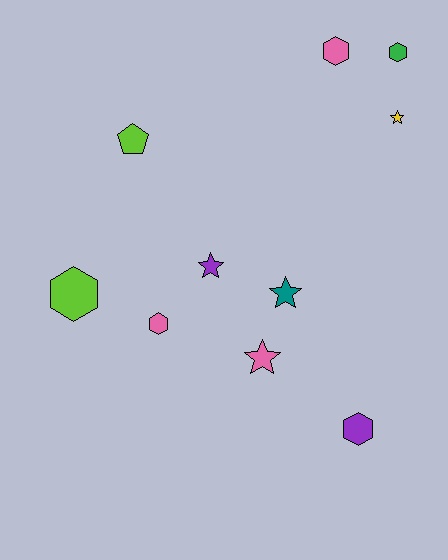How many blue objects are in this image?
There are no blue objects.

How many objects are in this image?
There are 10 objects.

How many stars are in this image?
There are 4 stars.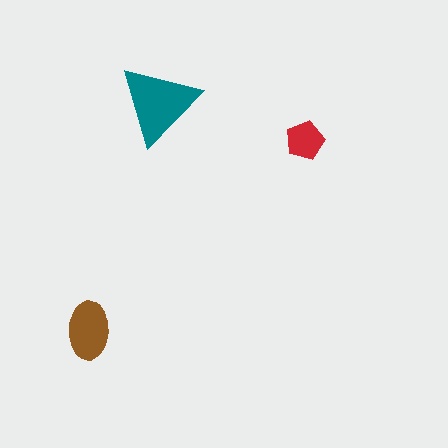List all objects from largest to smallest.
The teal triangle, the brown ellipse, the red pentagon.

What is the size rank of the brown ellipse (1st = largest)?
2nd.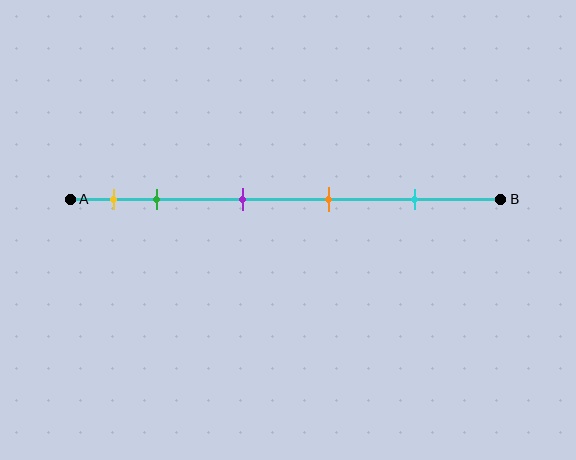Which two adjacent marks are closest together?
The yellow and green marks are the closest adjacent pair.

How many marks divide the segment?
There are 5 marks dividing the segment.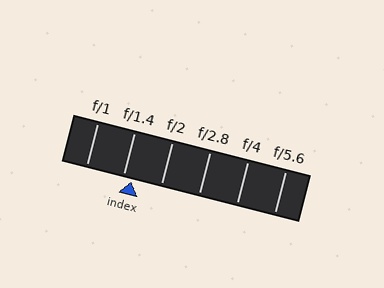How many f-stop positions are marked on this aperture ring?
There are 6 f-stop positions marked.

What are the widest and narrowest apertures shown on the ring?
The widest aperture shown is f/1 and the narrowest is f/5.6.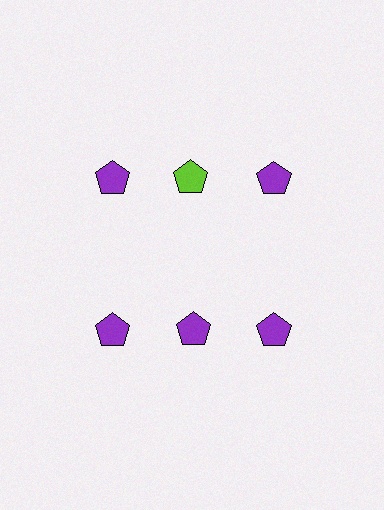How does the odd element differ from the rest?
It has a different color: lime instead of purple.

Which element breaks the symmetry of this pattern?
The lime pentagon in the top row, second from left column breaks the symmetry. All other shapes are purple pentagons.